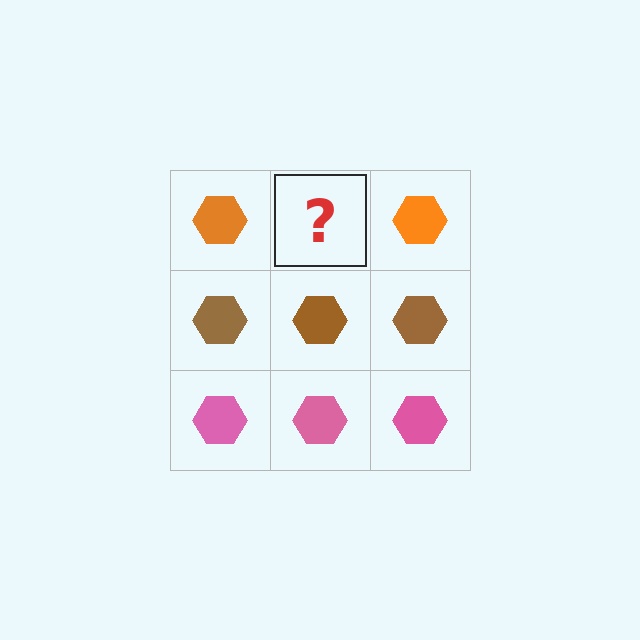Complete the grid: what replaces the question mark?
The question mark should be replaced with an orange hexagon.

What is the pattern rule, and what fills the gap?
The rule is that each row has a consistent color. The gap should be filled with an orange hexagon.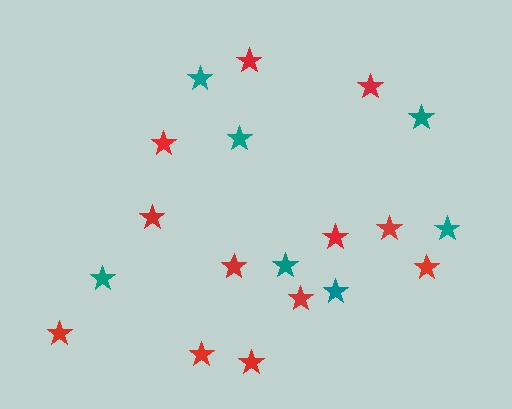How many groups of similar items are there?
There are 2 groups: one group of red stars (12) and one group of teal stars (7).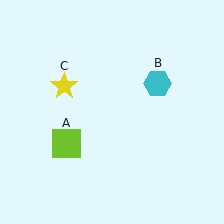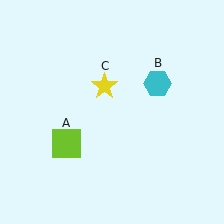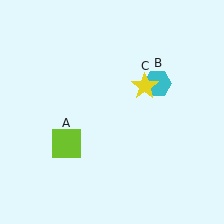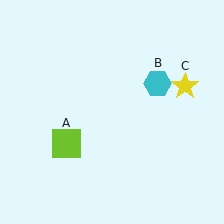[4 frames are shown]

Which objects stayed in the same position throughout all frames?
Lime square (object A) and cyan hexagon (object B) remained stationary.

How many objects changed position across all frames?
1 object changed position: yellow star (object C).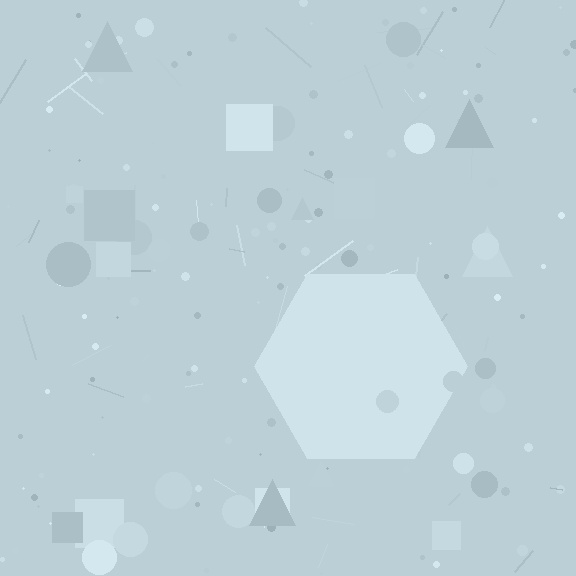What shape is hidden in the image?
A hexagon is hidden in the image.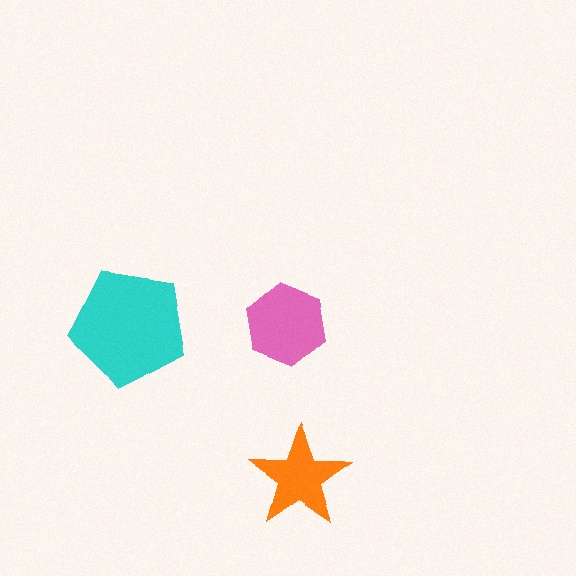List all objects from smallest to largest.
The orange star, the pink hexagon, the cyan pentagon.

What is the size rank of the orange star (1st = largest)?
3rd.